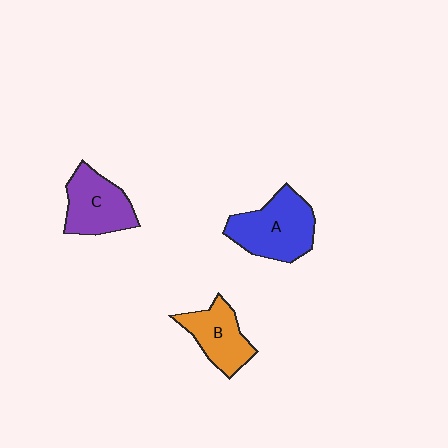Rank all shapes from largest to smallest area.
From largest to smallest: A (blue), C (purple), B (orange).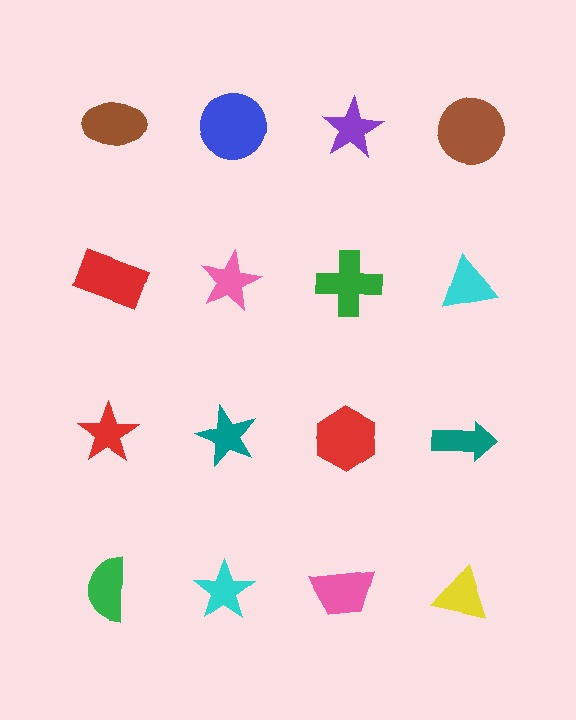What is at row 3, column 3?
A red hexagon.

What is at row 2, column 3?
A green cross.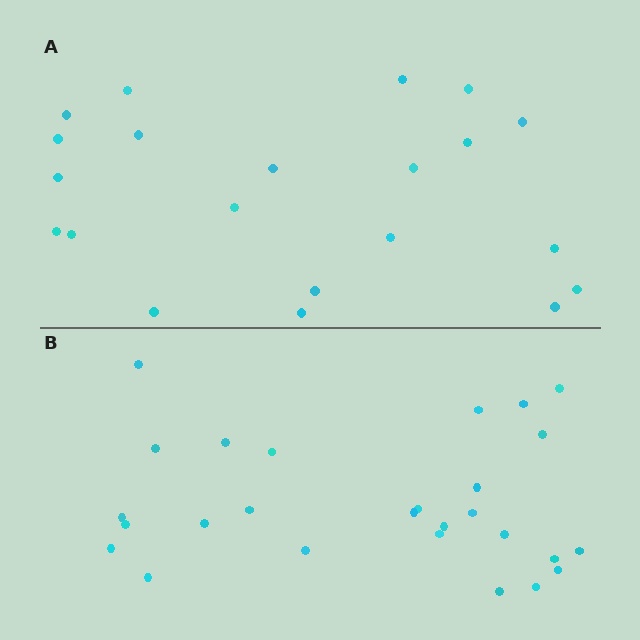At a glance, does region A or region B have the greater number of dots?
Region B (the bottom region) has more dots.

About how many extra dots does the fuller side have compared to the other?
Region B has about 6 more dots than region A.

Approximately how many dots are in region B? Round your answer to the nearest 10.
About 30 dots. (The exact count is 27, which rounds to 30.)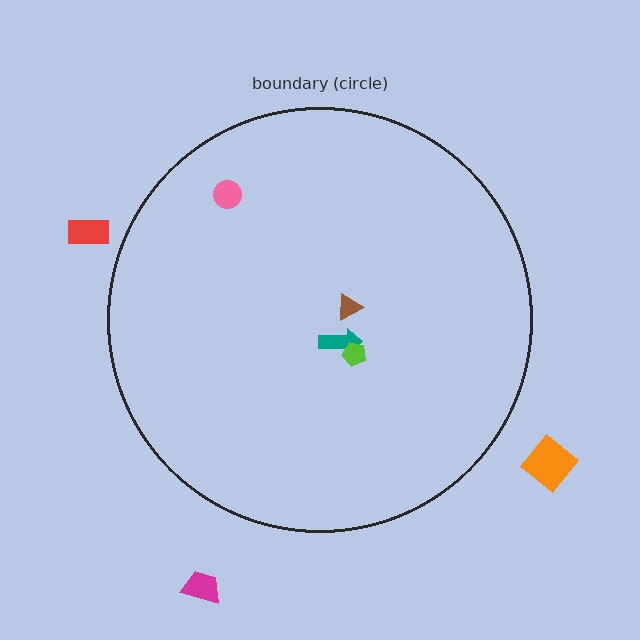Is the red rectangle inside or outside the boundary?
Outside.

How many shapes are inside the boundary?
4 inside, 3 outside.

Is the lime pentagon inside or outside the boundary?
Inside.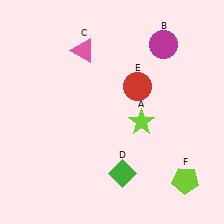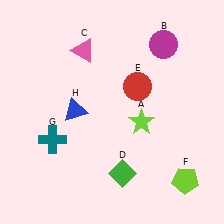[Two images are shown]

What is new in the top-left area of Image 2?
A blue triangle (H) was added in the top-left area of Image 2.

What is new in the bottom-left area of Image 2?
A teal cross (G) was added in the bottom-left area of Image 2.